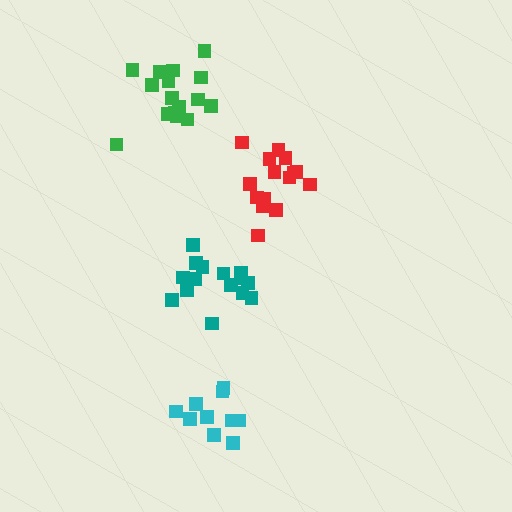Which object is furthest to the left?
The green cluster is leftmost.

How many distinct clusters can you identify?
There are 4 distinct clusters.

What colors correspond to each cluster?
The clusters are colored: red, green, teal, cyan.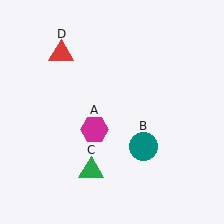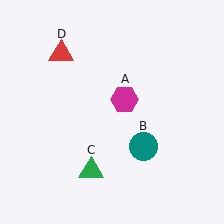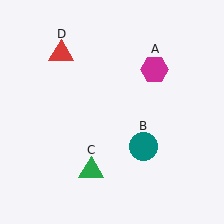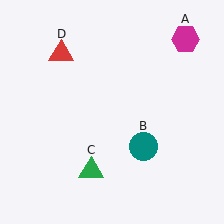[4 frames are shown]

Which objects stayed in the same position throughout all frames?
Teal circle (object B) and green triangle (object C) and red triangle (object D) remained stationary.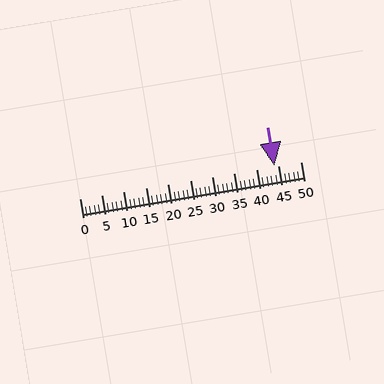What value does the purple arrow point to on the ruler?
The purple arrow points to approximately 44.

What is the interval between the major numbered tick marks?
The major tick marks are spaced 5 units apart.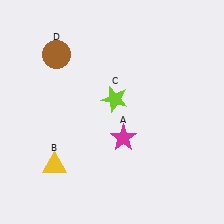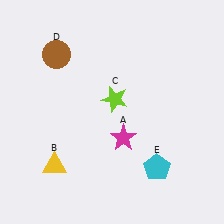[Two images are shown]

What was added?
A cyan pentagon (E) was added in Image 2.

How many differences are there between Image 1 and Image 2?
There is 1 difference between the two images.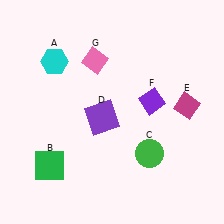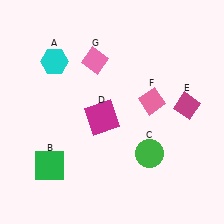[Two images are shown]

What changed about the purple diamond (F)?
In Image 1, F is purple. In Image 2, it changed to pink.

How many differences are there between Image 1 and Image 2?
There are 2 differences between the two images.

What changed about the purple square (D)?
In Image 1, D is purple. In Image 2, it changed to magenta.